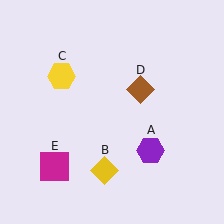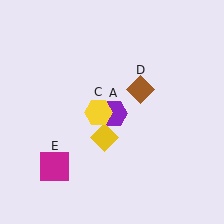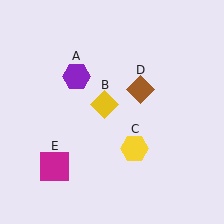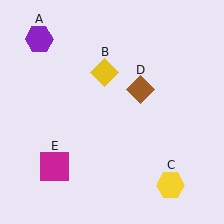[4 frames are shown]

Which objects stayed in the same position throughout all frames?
Brown diamond (object D) and magenta square (object E) remained stationary.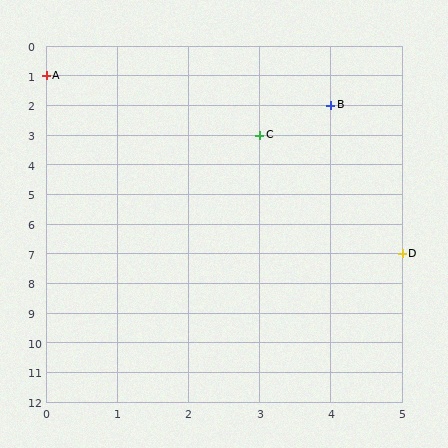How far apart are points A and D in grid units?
Points A and D are 5 columns and 6 rows apart (about 7.8 grid units diagonally).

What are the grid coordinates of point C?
Point C is at grid coordinates (3, 3).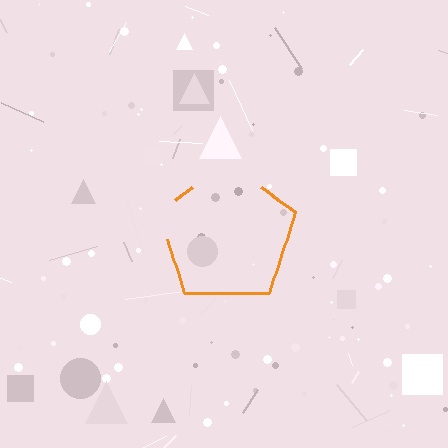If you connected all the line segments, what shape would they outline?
They would outline a pentagon.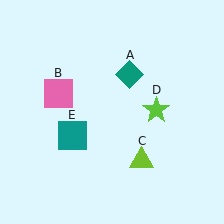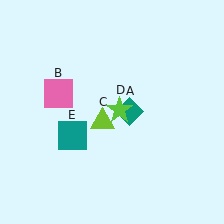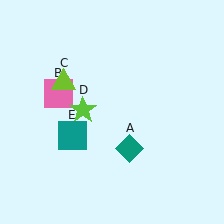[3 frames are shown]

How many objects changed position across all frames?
3 objects changed position: teal diamond (object A), lime triangle (object C), lime star (object D).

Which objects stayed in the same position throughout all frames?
Pink square (object B) and teal square (object E) remained stationary.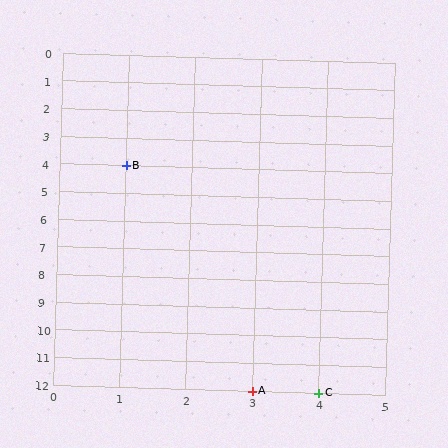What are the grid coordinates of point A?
Point A is at grid coordinates (3, 12).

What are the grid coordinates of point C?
Point C is at grid coordinates (4, 12).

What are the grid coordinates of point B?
Point B is at grid coordinates (1, 4).